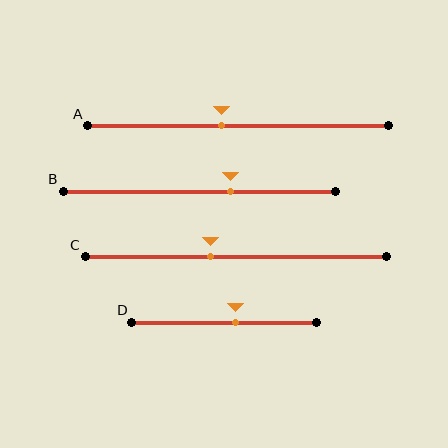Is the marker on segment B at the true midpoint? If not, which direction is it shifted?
No, the marker on segment B is shifted to the right by about 12% of the segment length.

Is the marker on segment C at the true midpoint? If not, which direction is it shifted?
No, the marker on segment C is shifted to the left by about 8% of the segment length.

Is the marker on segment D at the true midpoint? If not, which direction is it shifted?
No, the marker on segment D is shifted to the right by about 6% of the segment length.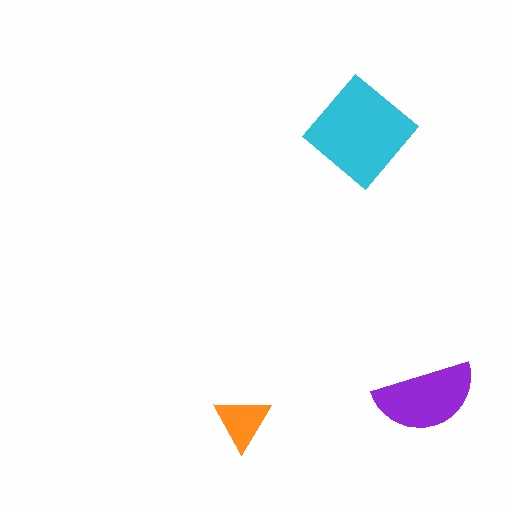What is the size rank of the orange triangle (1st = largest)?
3rd.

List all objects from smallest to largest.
The orange triangle, the purple semicircle, the cyan diamond.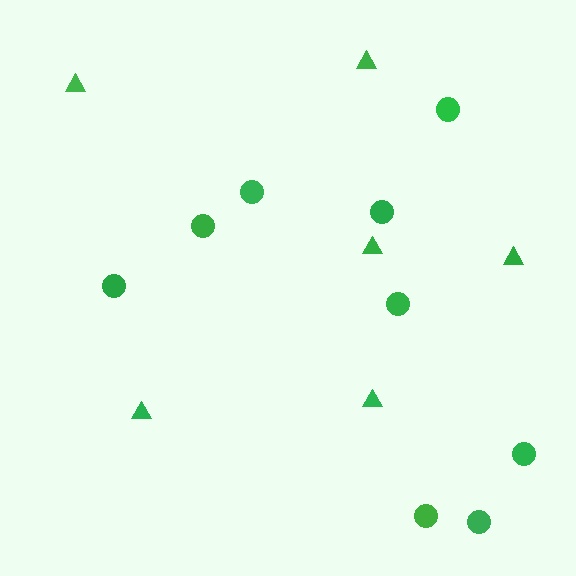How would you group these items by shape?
There are 2 groups: one group of circles (9) and one group of triangles (6).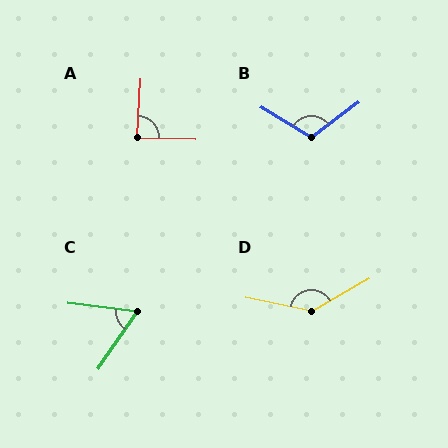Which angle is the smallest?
C, at approximately 62 degrees.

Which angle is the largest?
D, at approximately 139 degrees.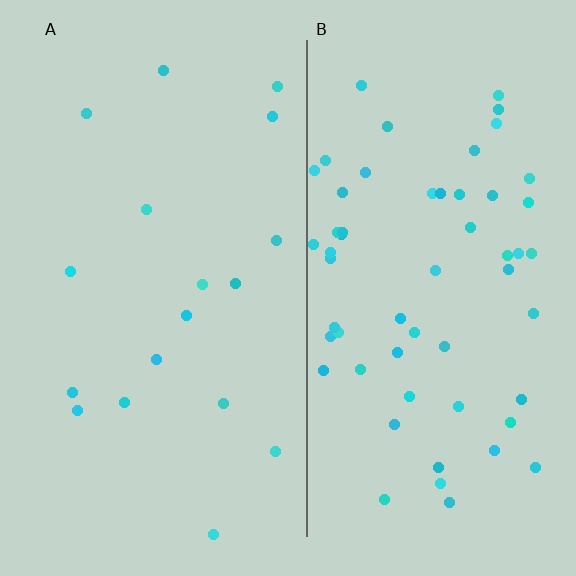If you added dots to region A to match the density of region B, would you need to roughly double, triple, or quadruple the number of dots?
Approximately triple.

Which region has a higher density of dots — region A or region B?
B (the right).